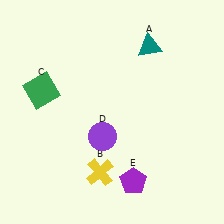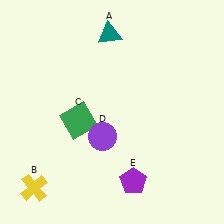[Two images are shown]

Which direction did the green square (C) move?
The green square (C) moved right.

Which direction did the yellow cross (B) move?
The yellow cross (B) moved left.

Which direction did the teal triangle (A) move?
The teal triangle (A) moved left.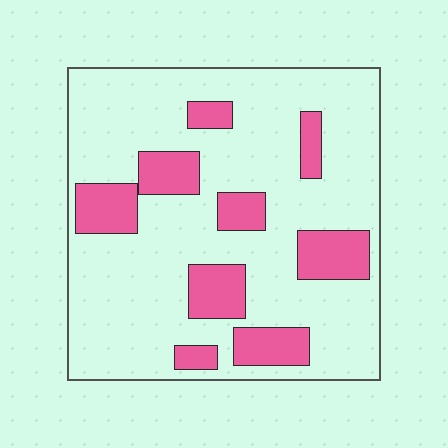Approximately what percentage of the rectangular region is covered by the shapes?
Approximately 20%.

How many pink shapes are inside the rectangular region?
9.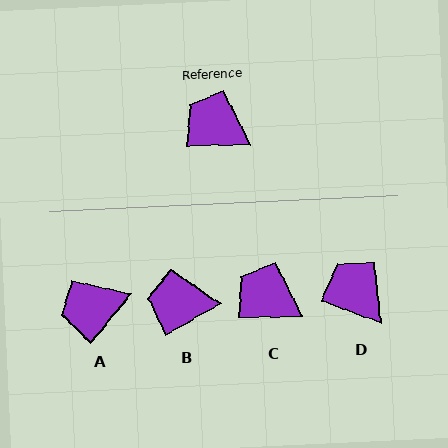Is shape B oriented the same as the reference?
No, it is off by about 29 degrees.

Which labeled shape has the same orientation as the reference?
C.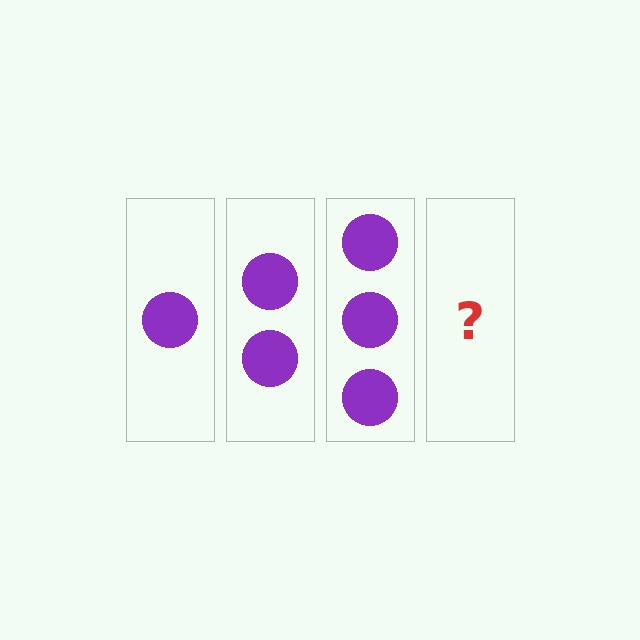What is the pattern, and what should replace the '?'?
The pattern is that each step adds one more circle. The '?' should be 4 circles.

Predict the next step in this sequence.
The next step is 4 circles.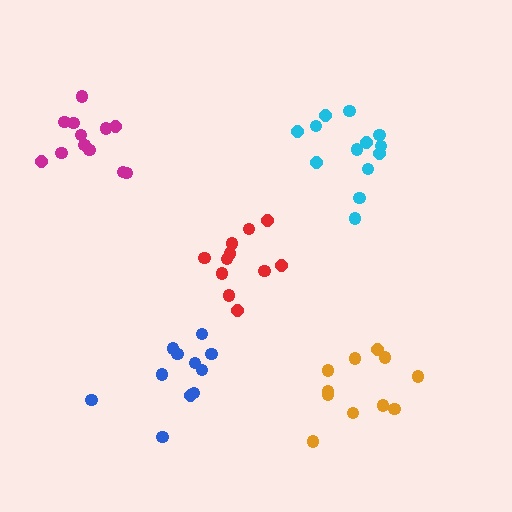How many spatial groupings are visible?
There are 5 spatial groupings.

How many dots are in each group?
Group 1: 13 dots, Group 2: 11 dots, Group 3: 11 dots, Group 4: 11 dots, Group 5: 12 dots (58 total).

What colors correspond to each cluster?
The clusters are colored: cyan, blue, orange, red, magenta.